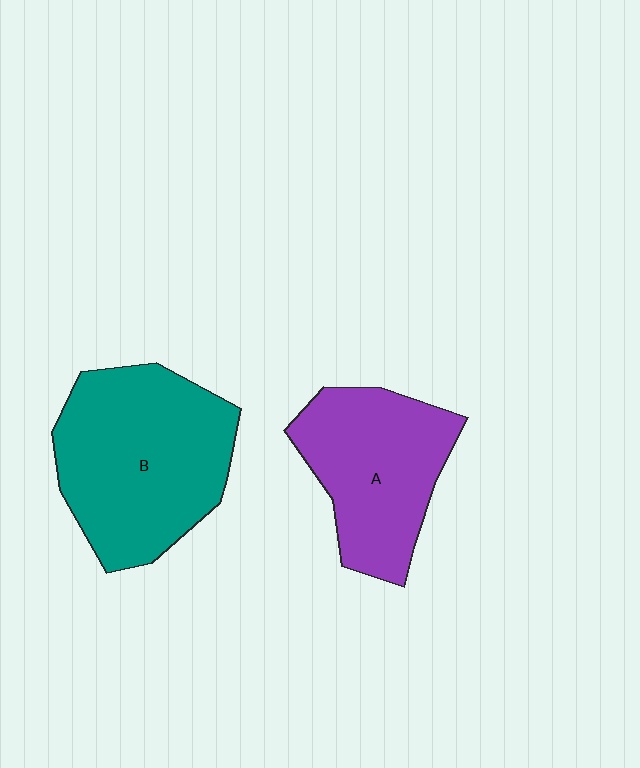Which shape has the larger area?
Shape B (teal).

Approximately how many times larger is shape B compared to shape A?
Approximately 1.3 times.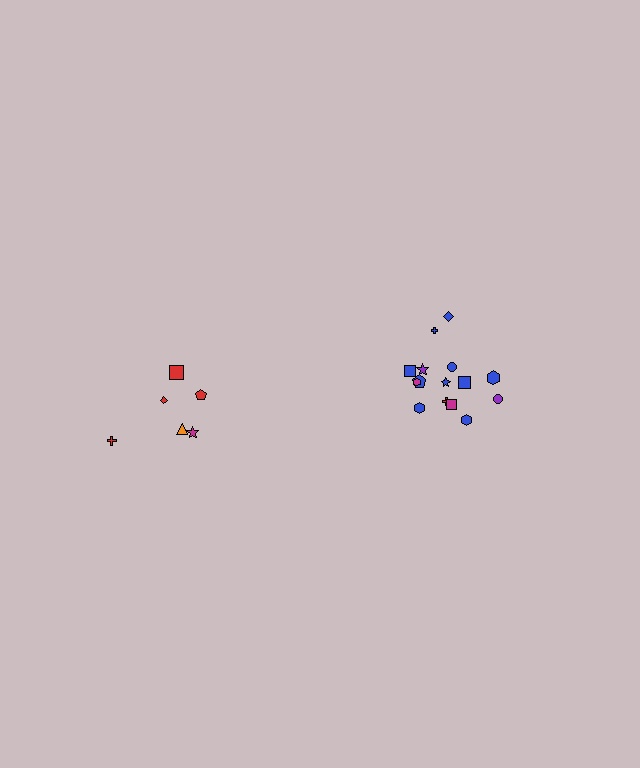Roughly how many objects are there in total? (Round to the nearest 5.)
Roughly 20 objects in total.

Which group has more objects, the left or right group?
The right group.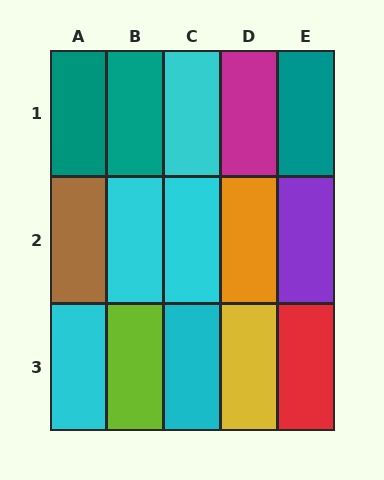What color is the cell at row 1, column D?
Magenta.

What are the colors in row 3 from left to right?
Cyan, lime, cyan, yellow, red.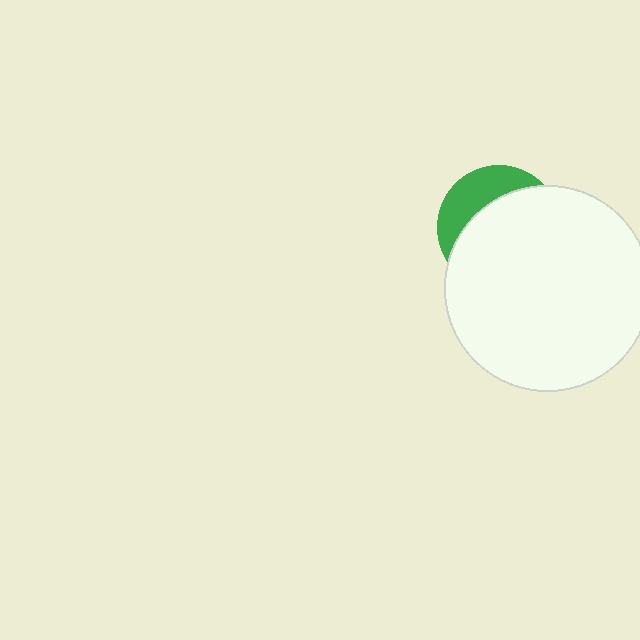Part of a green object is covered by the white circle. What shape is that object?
It is a circle.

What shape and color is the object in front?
The object in front is a white circle.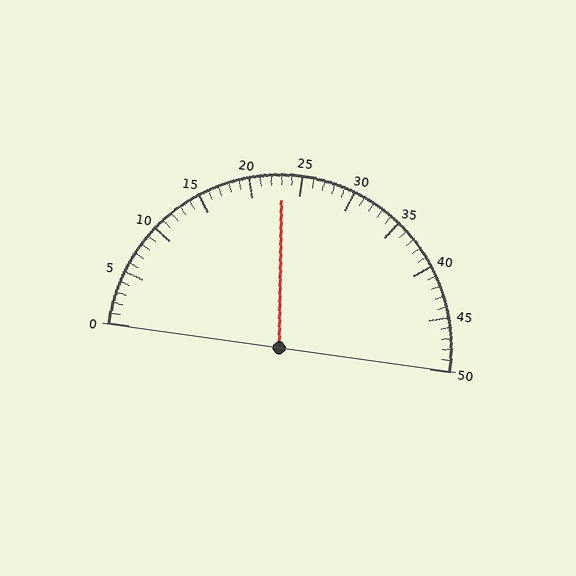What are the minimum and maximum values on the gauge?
The gauge ranges from 0 to 50.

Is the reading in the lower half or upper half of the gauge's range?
The reading is in the lower half of the range (0 to 50).